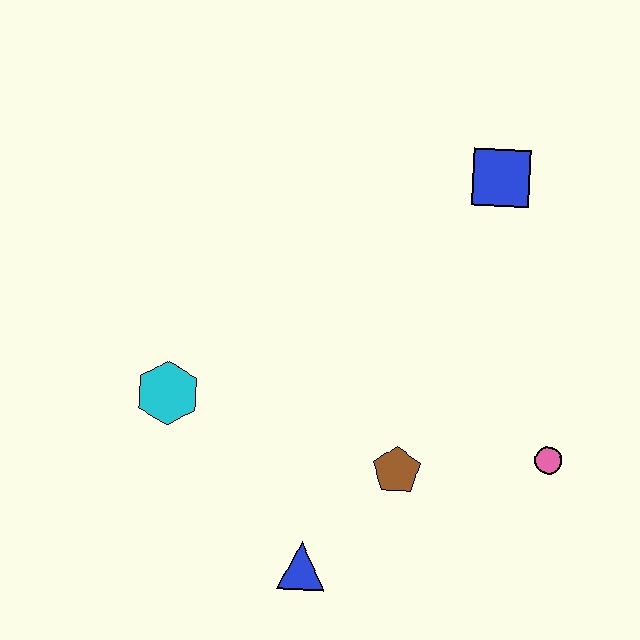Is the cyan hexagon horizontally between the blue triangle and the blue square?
No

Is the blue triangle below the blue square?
Yes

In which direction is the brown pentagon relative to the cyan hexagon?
The brown pentagon is to the right of the cyan hexagon.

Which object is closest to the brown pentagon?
The blue triangle is closest to the brown pentagon.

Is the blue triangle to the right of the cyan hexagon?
Yes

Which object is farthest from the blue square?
The blue triangle is farthest from the blue square.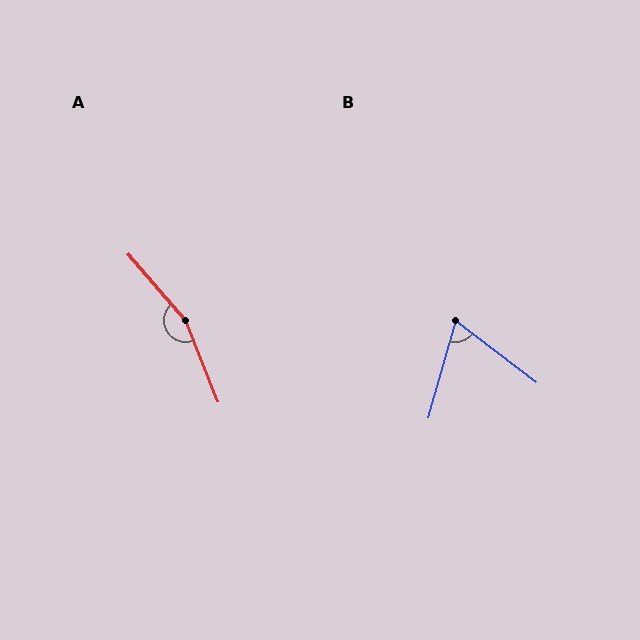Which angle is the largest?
A, at approximately 161 degrees.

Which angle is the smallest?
B, at approximately 68 degrees.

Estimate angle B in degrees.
Approximately 68 degrees.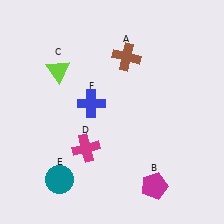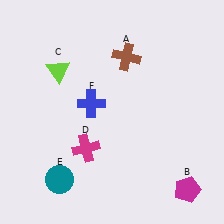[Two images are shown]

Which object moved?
The magenta pentagon (B) moved right.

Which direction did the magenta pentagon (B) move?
The magenta pentagon (B) moved right.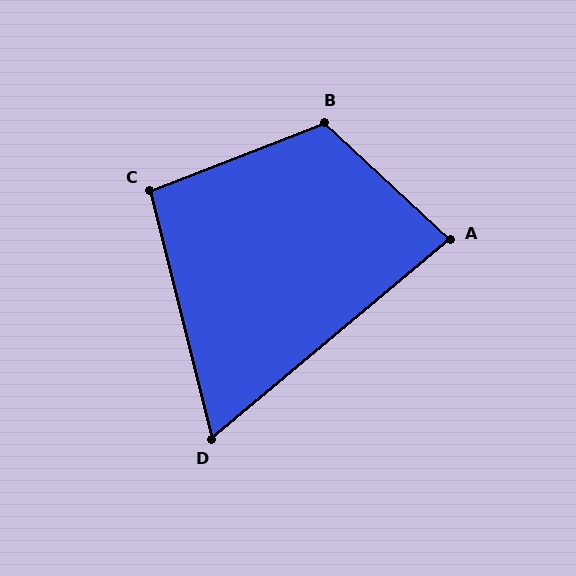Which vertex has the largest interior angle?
B, at approximately 116 degrees.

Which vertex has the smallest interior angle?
D, at approximately 64 degrees.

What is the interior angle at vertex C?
Approximately 97 degrees (obtuse).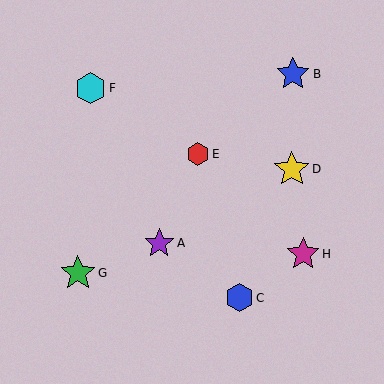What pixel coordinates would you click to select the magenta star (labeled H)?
Click at (303, 254) to select the magenta star H.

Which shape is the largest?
The yellow star (labeled D) is the largest.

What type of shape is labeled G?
Shape G is a green star.